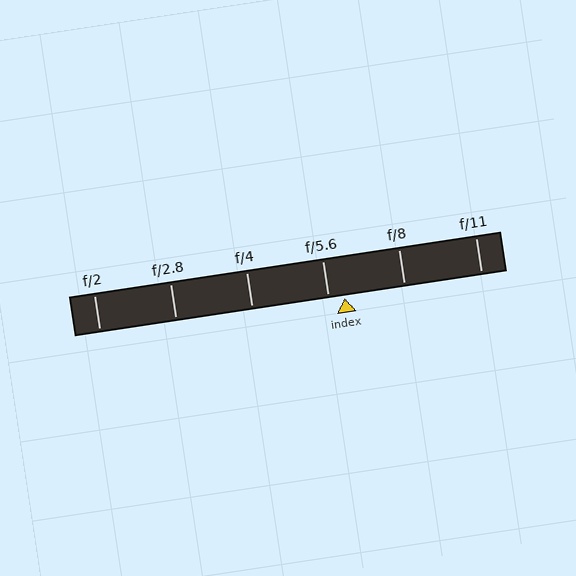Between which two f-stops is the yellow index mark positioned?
The index mark is between f/5.6 and f/8.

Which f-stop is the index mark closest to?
The index mark is closest to f/5.6.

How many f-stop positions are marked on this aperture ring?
There are 6 f-stop positions marked.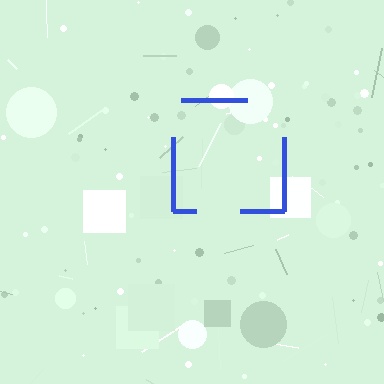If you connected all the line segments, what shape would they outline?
They would outline a square.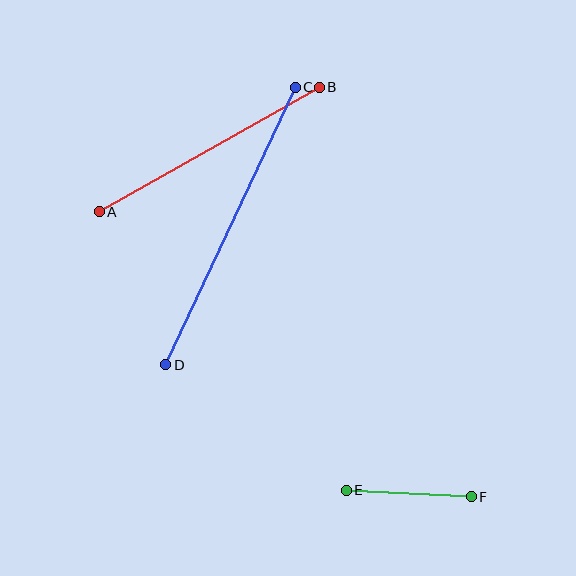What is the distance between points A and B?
The distance is approximately 253 pixels.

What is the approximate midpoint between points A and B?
The midpoint is at approximately (209, 150) pixels.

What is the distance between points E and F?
The distance is approximately 125 pixels.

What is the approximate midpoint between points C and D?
The midpoint is at approximately (231, 226) pixels.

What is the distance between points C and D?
The distance is approximately 306 pixels.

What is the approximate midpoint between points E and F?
The midpoint is at approximately (409, 493) pixels.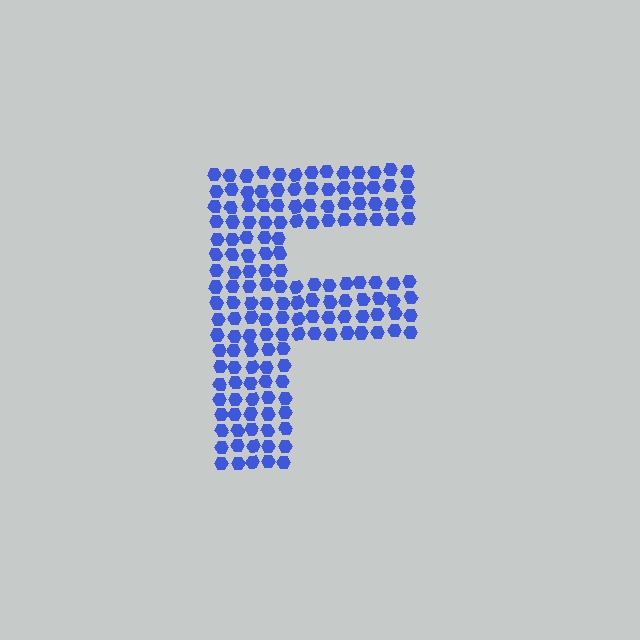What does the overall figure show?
The overall figure shows the letter F.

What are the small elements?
The small elements are hexagons.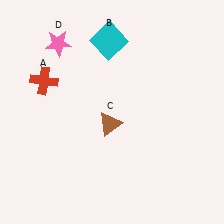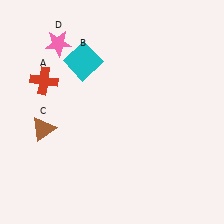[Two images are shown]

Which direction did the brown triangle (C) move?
The brown triangle (C) moved left.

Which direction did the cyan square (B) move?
The cyan square (B) moved left.